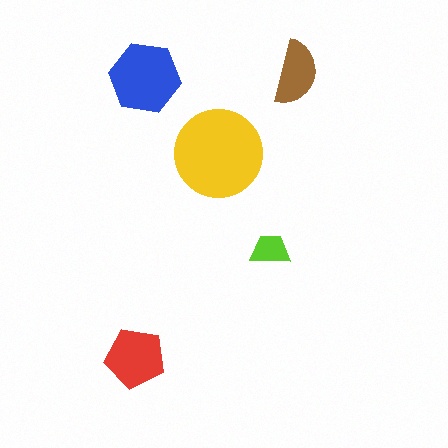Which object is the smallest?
The lime trapezoid.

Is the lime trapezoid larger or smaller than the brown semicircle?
Smaller.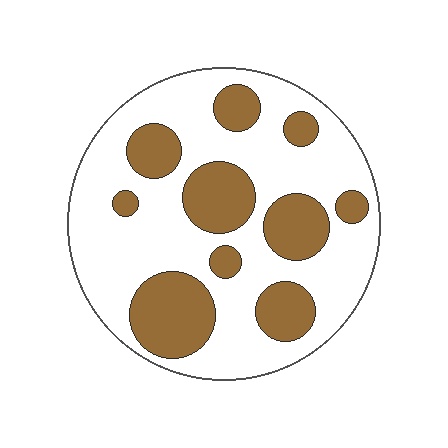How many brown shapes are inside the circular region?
10.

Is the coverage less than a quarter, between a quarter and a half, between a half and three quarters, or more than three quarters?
Between a quarter and a half.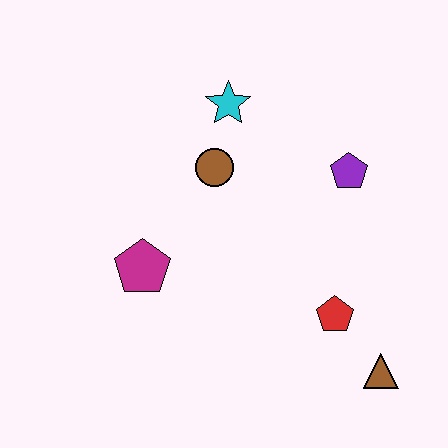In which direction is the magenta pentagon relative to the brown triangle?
The magenta pentagon is to the left of the brown triangle.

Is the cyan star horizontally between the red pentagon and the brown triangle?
No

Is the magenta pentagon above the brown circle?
No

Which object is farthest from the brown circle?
The brown triangle is farthest from the brown circle.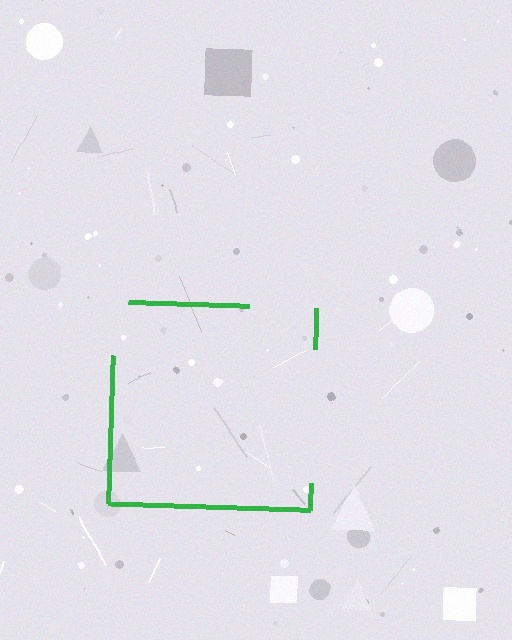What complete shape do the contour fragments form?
The contour fragments form a square.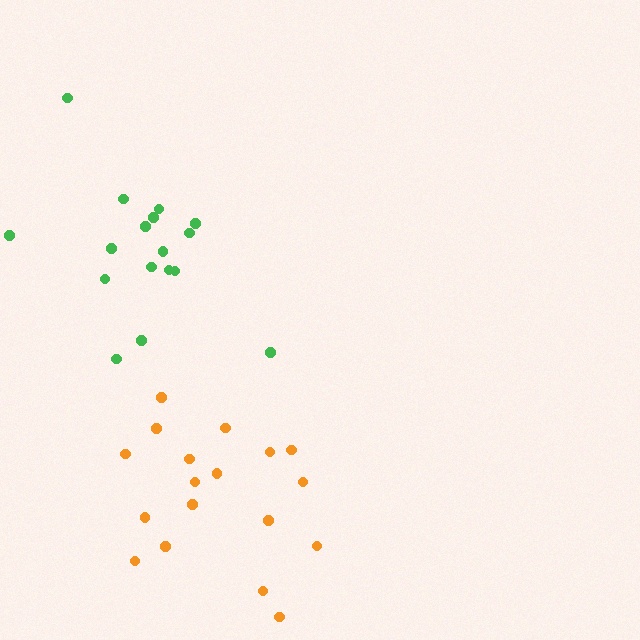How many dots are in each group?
Group 1: 18 dots, Group 2: 17 dots (35 total).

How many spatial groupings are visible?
There are 2 spatial groupings.